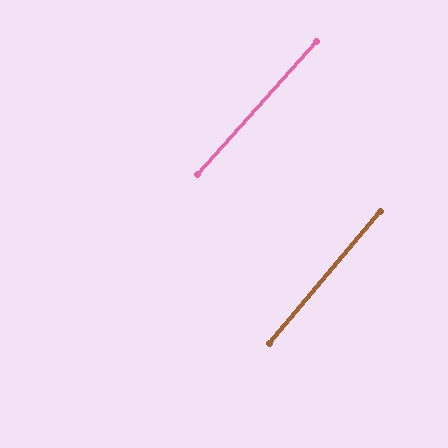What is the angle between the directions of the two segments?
Approximately 2 degrees.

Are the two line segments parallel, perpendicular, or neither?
Parallel — their directions differ by only 1.6°.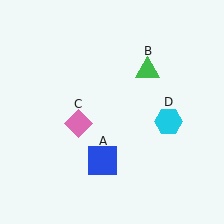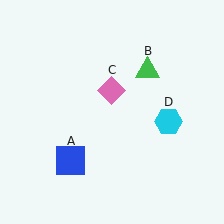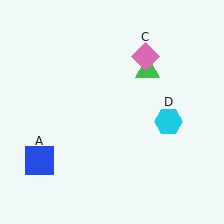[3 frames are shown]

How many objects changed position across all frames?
2 objects changed position: blue square (object A), pink diamond (object C).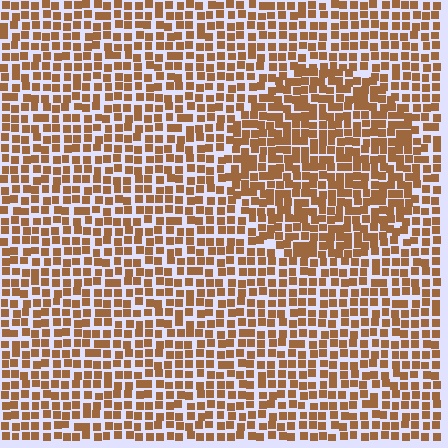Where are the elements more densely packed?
The elements are more densely packed inside the circle boundary.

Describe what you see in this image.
The image contains small brown elements arranged at two different densities. A circle-shaped region is visible where the elements are more densely packed than the surrounding area.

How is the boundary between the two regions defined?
The boundary is defined by a change in element density (approximately 1.4x ratio). All elements are the same color, size, and shape.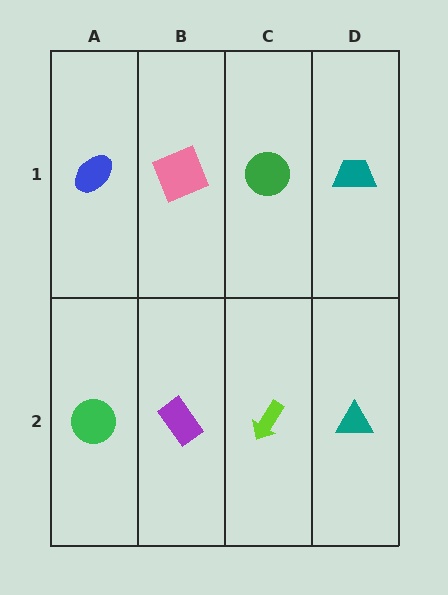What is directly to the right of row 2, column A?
A purple rectangle.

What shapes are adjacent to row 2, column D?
A teal trapezoid (row 1, column D), a lime arrow (row 2, column C).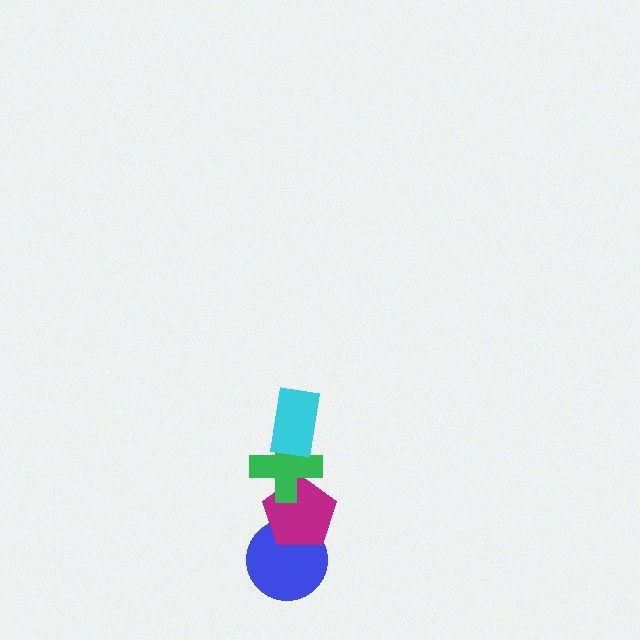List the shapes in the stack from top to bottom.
From top to bottom: the cyan rectangle, the green cross, the magenta pentagon, the blue circle.